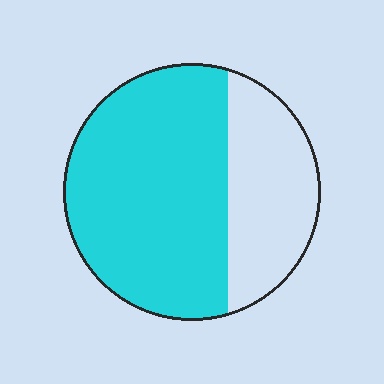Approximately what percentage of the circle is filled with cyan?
Approximately 70%.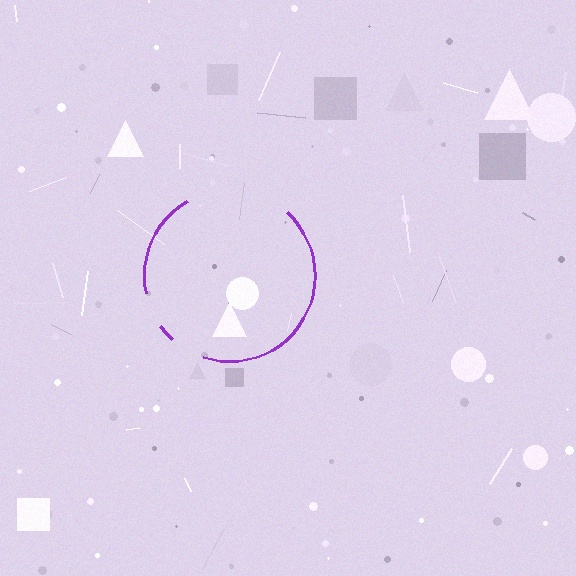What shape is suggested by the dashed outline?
The dashed outline suggests a circle.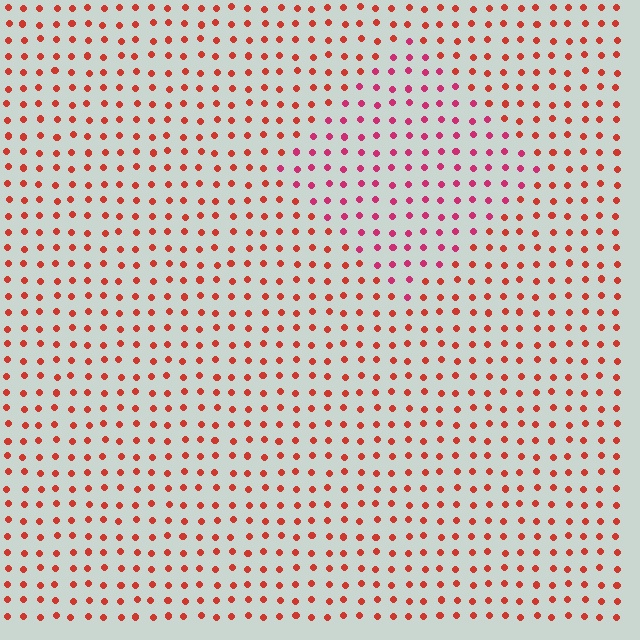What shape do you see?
I see a diamond.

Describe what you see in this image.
The image is filled with small red elements in a uniform arrangement. A diamond-shaped region is visible where the elements are tinted to a slightly different hue, forming a subtle color boundary.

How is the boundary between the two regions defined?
The boundary is defined purely by a slight shift in hue (about 31 degrees). Spacing, size, and orientation are identical on both sides.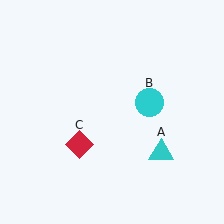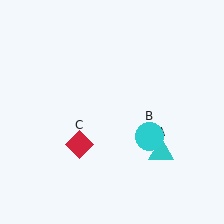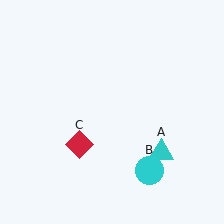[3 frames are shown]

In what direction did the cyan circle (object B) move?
The cyan circle (object B) moved down.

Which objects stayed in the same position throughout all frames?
Cyan triangle (object A) and red diamond (object C) remained stationary.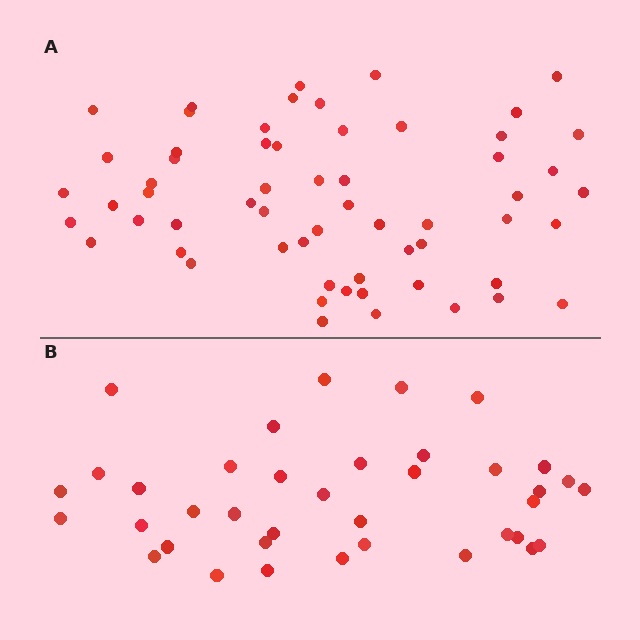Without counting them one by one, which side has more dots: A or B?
Region A (the top region) has more dots.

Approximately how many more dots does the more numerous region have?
Region A has approximately 20 more dots than region B.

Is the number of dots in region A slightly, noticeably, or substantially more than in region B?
Region A has substantially more. The ratio is roughly 1.6 to 1.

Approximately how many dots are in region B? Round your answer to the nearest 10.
About 40 dots. (The exact count is 38, which rounds to 40.)